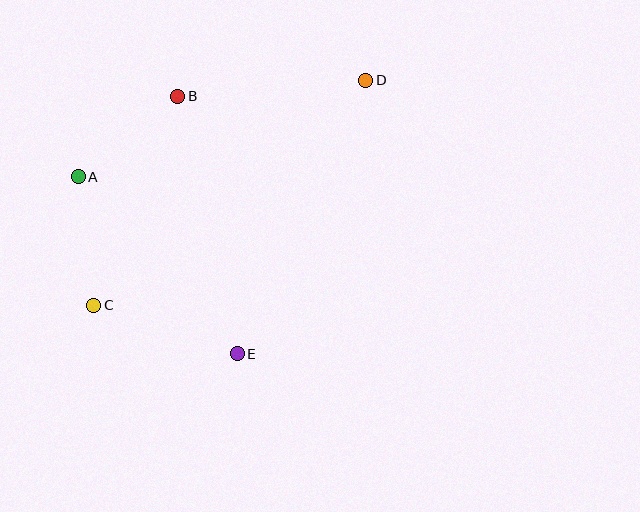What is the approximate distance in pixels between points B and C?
The distance between B and C is approximately 225 pixels.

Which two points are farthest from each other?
Points C and D are farthest from each other.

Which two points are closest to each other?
Points A and B are closest to each other.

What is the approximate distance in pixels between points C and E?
The distance between C and E is approximately 152 pixels.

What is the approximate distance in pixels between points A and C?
The distance between A and C is approximately 130 pixels.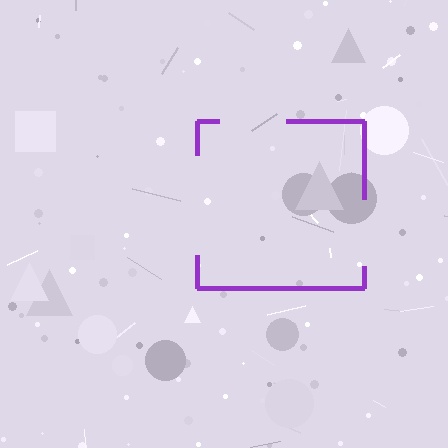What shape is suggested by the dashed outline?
The dashed outline suggests a square.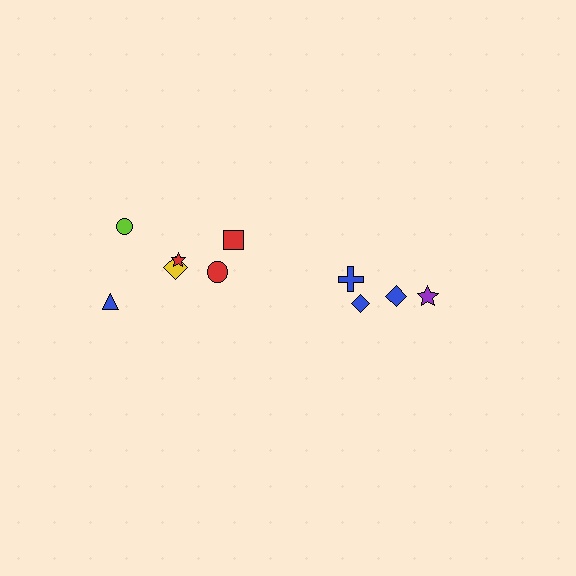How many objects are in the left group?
There are 6 objects.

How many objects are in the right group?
There are 4 objects.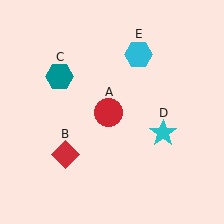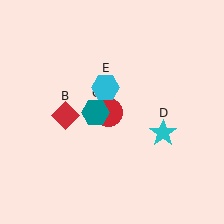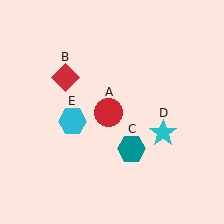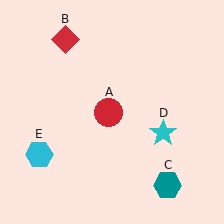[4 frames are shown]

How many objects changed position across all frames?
3 objects changed position: red diamond (object B), teal hexagon (object C), cyan hexagon (object E).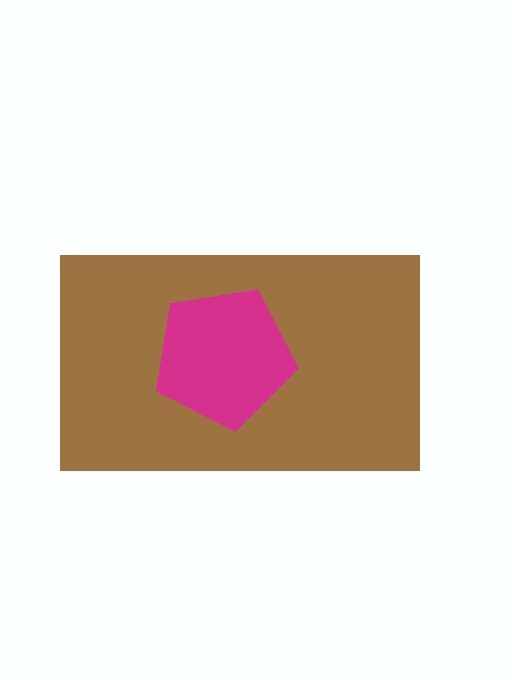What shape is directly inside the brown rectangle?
The magenta pentagon.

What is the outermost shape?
The brown rectangle.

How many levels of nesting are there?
2.